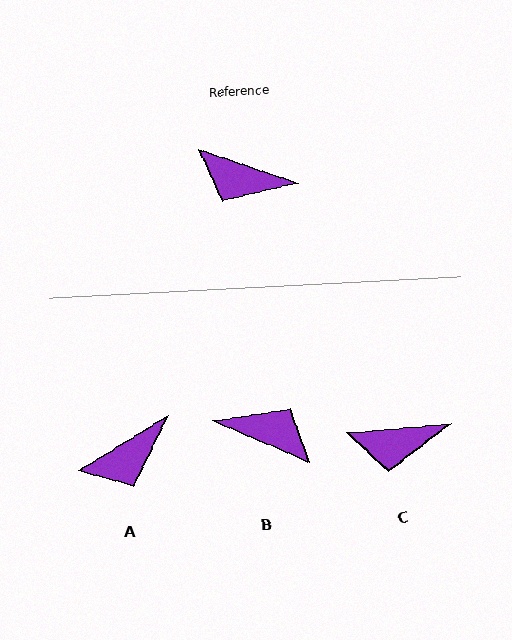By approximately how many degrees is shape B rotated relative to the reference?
Approximately 176 degrees counter-clockwise.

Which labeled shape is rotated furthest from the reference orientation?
B, about 176 degrees away.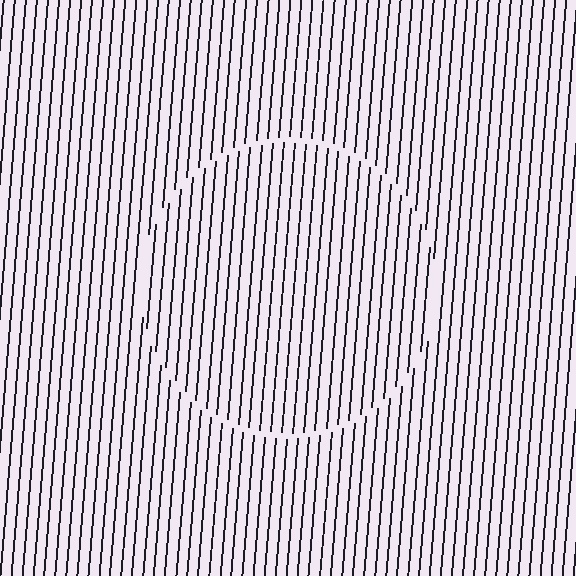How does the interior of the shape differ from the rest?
The interior of the shape contains the same grating, shifted by half a period — the contour is defined by the phase discontinuity where line-ends from the inner and outer gratings abut.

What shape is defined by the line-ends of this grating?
An illusory circle. The interior of the shape contains the same grating, shifted by half a period — the contour is defined by the phase discontinuity where line-ends from the inner and outer gratings abut.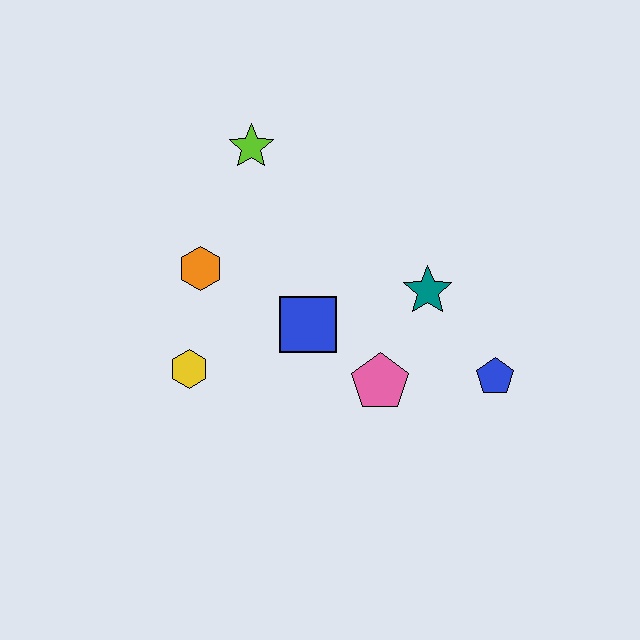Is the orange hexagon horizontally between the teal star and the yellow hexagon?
Yes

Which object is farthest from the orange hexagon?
The blue pentagon is farthest from the orange hexagon.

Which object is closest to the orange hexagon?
The yellow hexagon is closest to the orange hexagon.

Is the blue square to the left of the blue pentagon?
Yes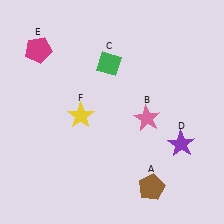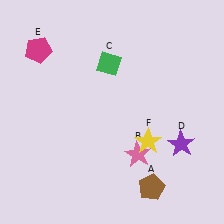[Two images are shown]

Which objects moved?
The objects that moved are: the pink star (B), the yellow star (F).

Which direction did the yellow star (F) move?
The yellow star (F) moved right.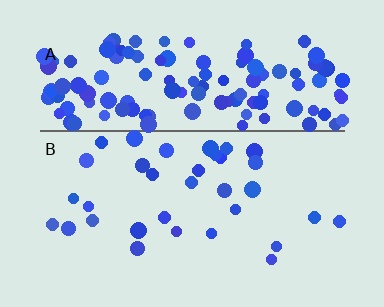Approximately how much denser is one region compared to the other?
Approximately 4.1× — region A over region B.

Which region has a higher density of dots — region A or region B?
A (the top).